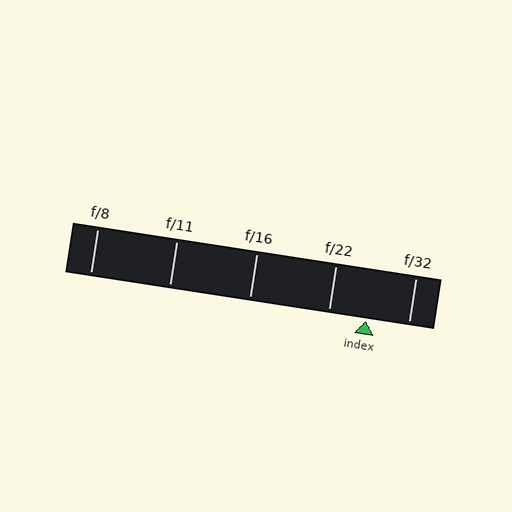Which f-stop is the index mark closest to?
The index mark is closest to f/22.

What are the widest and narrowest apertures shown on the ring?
The widest aperture shown is f/8 and the narrowest is f/32.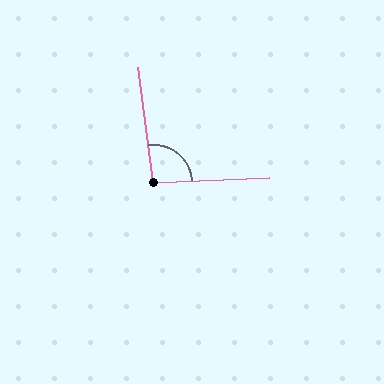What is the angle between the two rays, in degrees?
Approximately 95 degrees.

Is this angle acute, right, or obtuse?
It is obtuse.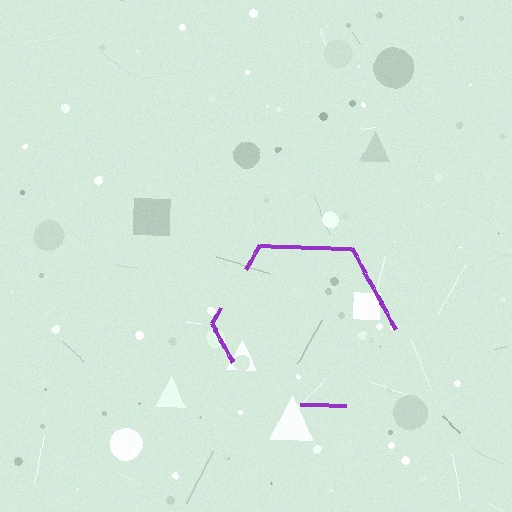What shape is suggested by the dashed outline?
The dashed outline suggests a hexagon.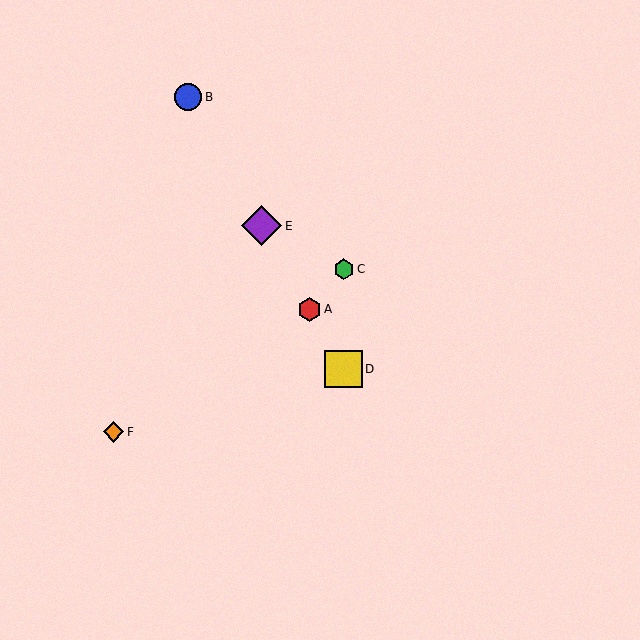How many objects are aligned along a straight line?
4 objects (A, B, D, E) are aligned along a straight line.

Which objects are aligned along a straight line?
Objects A, B, D, E are aligned along a straight line.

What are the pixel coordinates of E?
Object E is at (262, 226).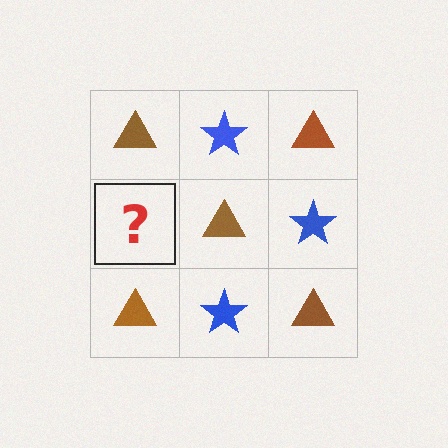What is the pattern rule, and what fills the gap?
The rule is that it alternates brown triangle and blue star in a checkerboard pattern. The gap should be filled with a blue star.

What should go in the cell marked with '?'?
The missing cell should contain a blue star.